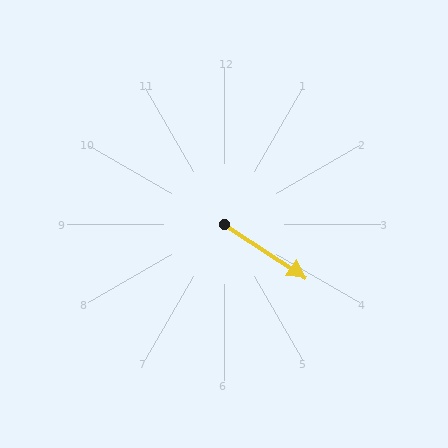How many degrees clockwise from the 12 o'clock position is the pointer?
Approximately 123 degrees.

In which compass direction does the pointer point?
Southeast.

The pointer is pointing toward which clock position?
Roughly 4 o'clock.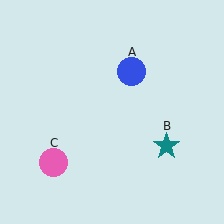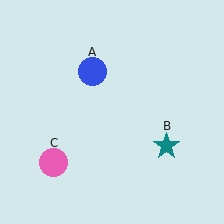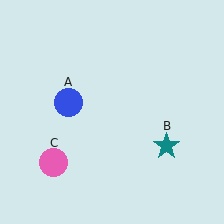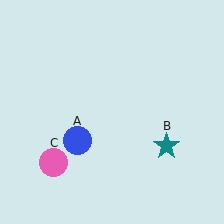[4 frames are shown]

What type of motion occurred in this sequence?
The blue circle (object A) rotated counterclockwise around the center of the scene.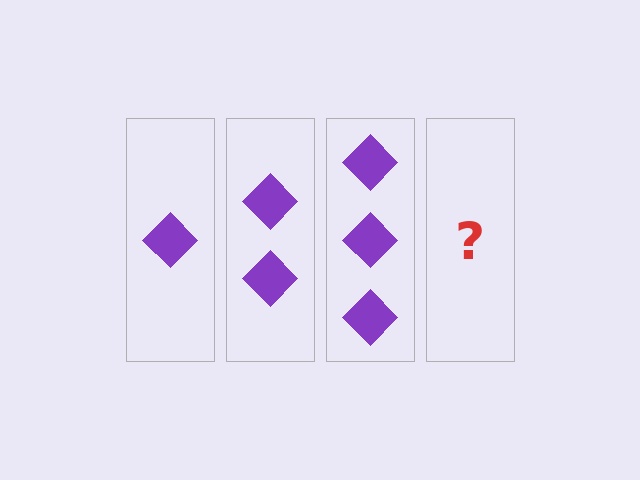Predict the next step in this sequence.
The next step is 4 diamonds.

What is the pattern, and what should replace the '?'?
The pattern is that each step adds one more diamond. The '?' should be 4 diamonds.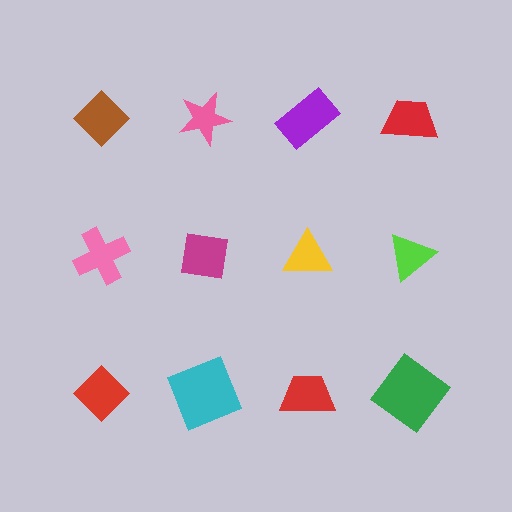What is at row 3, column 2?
A cyan square.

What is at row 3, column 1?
A red diamond.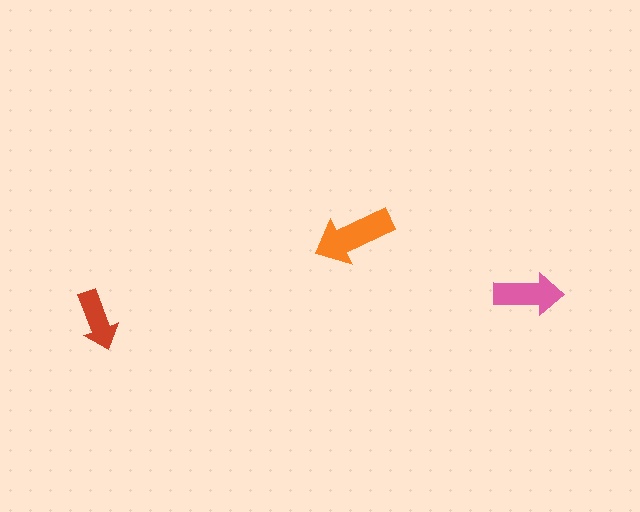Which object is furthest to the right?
The pink arrow is rightmost.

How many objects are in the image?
There are 3 objects in the image.